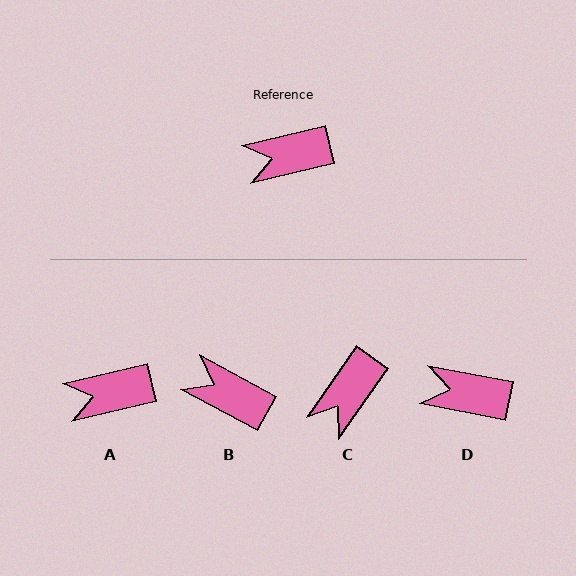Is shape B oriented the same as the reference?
No, it is off by about 41 degrees.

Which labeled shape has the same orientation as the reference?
A.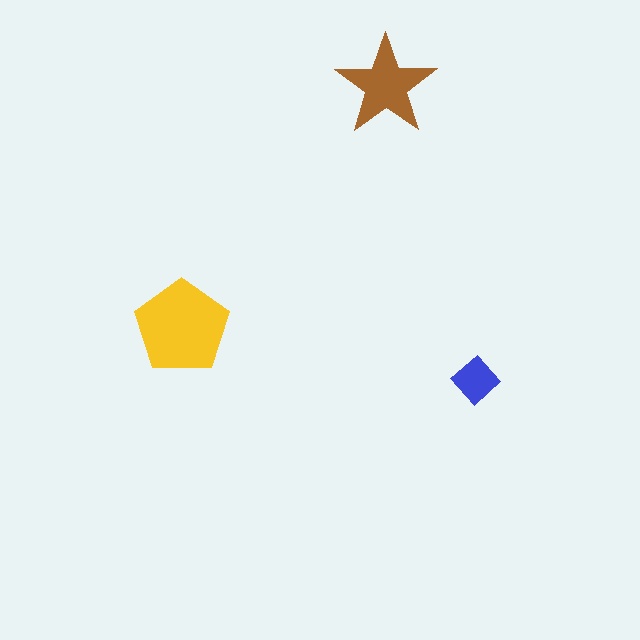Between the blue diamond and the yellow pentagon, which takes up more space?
The yellow pentagon.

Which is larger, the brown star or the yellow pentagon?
The yellow pentagon.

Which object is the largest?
The yellow pentagon.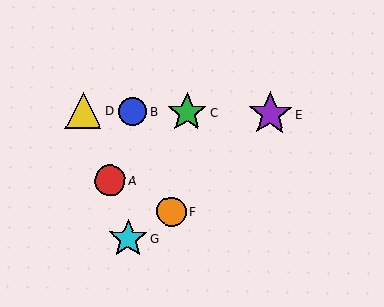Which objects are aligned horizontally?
Objects B, C, D, E are aligned horizontally.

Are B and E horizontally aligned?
Yes, both are at y≈112.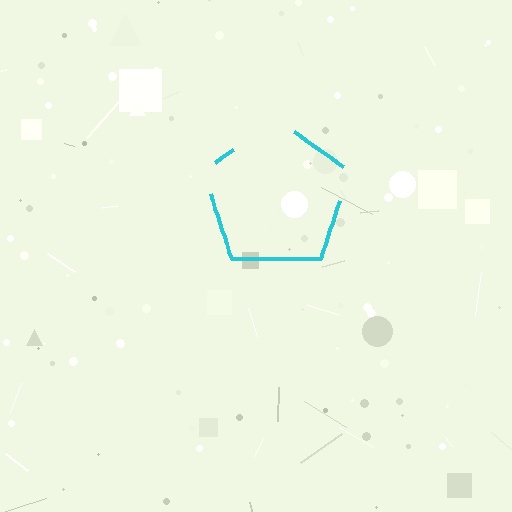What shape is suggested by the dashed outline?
The dashed outline suggests a pentagon.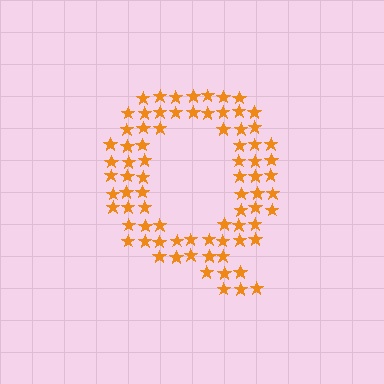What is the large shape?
The large shape is the letter Q.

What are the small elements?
The small elements are stars.